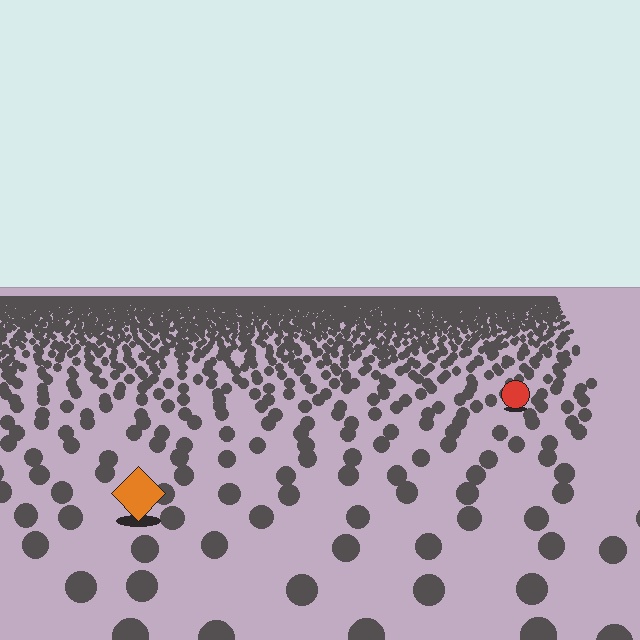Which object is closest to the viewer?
The orange diamond is closest. The texture marks near it are larger and more spread out.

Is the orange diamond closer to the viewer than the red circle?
Yes. The orange diamond is closer — you can tell from the texture gradient: the ground texture is coarser near it.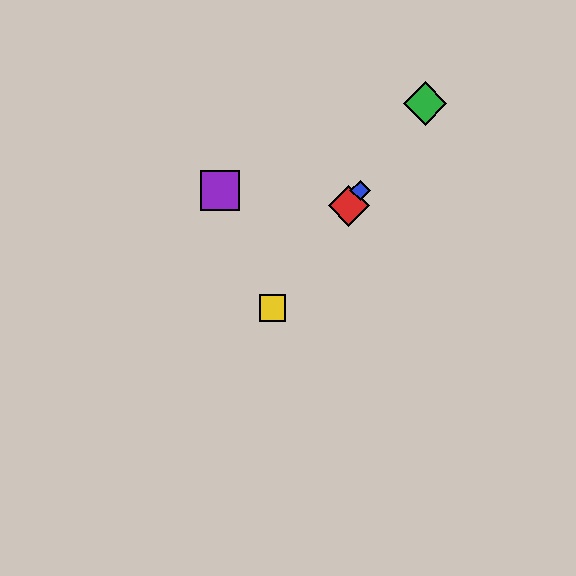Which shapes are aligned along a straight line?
The red diamond, the blue diamond, the green diamond, the yellow square are aligned along a straight line.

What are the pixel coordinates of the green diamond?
The green diamond is at (425, 103).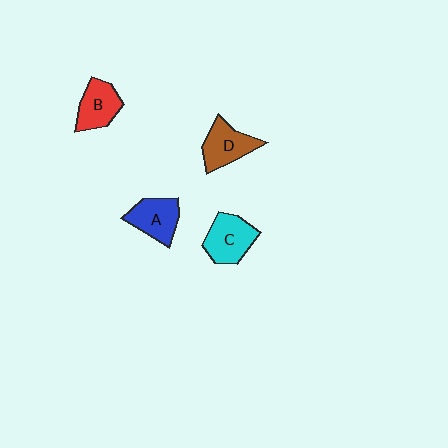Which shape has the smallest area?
Shape B (red).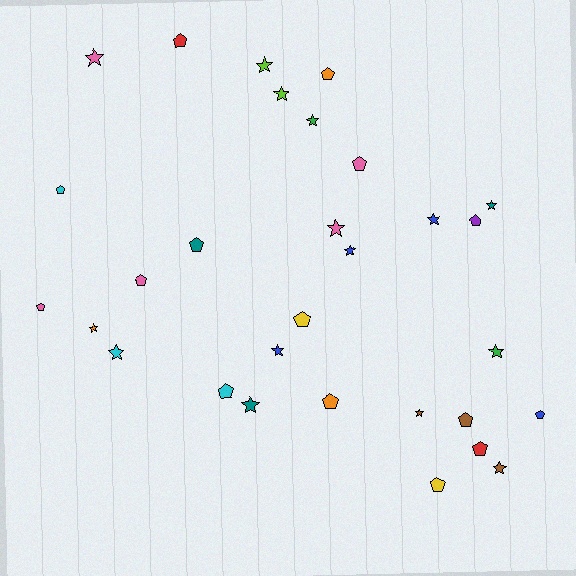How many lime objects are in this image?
There are 2 lime objects.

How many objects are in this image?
There are 30 objects.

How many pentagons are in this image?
There are 15 pentagons.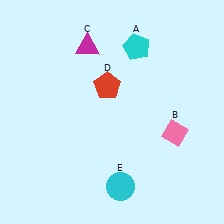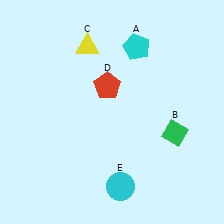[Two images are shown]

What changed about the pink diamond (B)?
In Image 1, B is pink. In Image 2, it changed to green.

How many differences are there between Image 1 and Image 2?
There are 2 differences between the two images.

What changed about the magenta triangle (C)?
In Image 1, C is magenta. In Image 2, it changed to yellow.